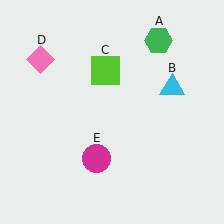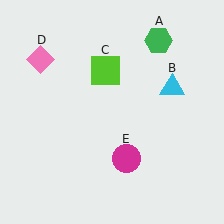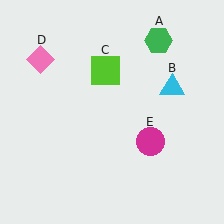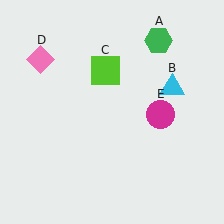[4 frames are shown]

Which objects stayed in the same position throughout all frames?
Green hexagon (object A) and cyan triangle (object B) and lime square (object C) and pink diamond (object D) remained stationary.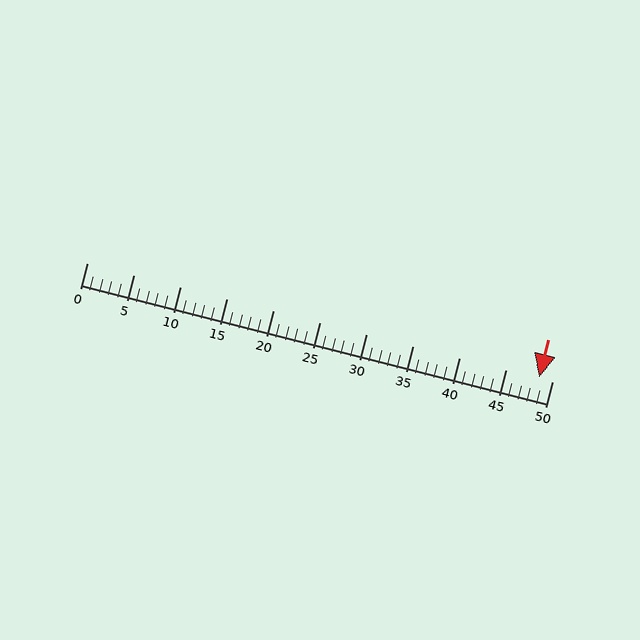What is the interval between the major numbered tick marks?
The major tick marks are spaced 5 units apart.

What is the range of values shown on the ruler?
The ruler shows values from 0 to 50.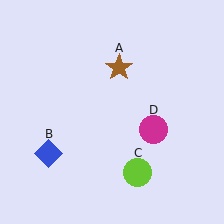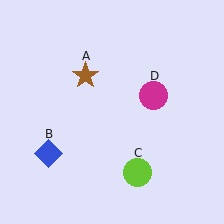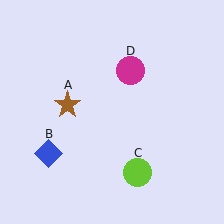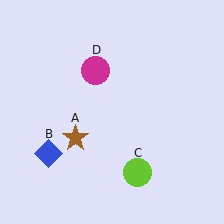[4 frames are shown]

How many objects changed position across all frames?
2 objects changed position: brown star (object A), magenta circle (object D).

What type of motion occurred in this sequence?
The brown star (object A), magenta circle (object D) rotated counterclockwise around the center of the scene.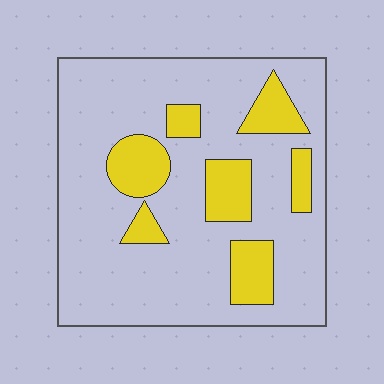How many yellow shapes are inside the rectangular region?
7.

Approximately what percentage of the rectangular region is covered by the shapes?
Approximately 20%.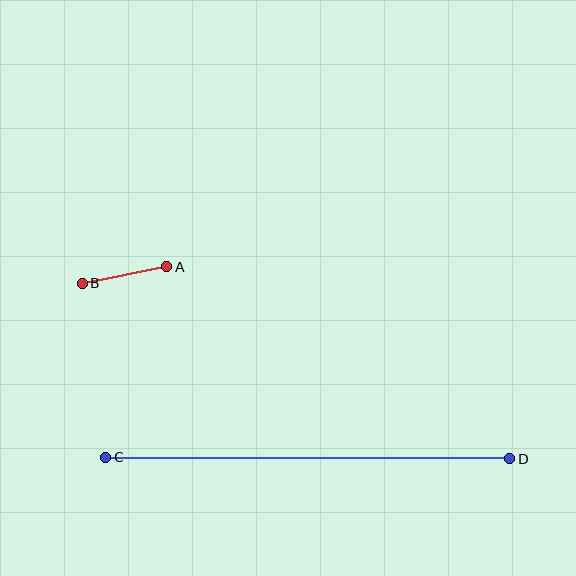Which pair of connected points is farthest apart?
Points C and D are farthest apart.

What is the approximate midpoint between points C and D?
The midpoint is at approximately (308, 458) pixels.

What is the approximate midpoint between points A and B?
The midpoint is at approximately (125, 275) pixels.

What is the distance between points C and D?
The distance is approximately 404 pixels.